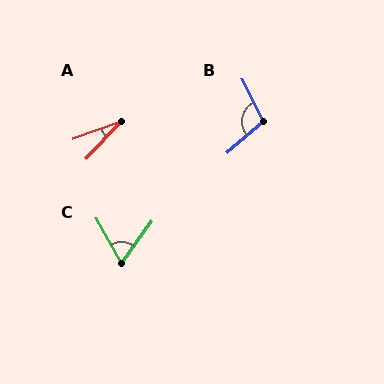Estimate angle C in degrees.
Approximately 65 degrees.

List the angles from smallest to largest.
A (27°), C (65°), B (104°).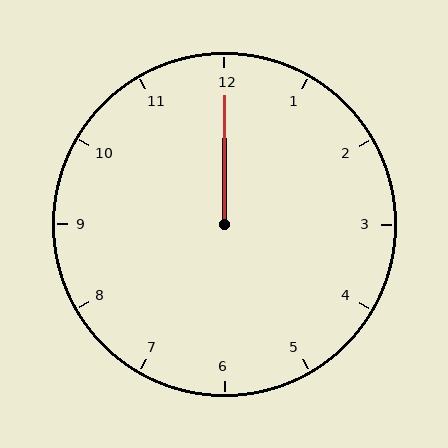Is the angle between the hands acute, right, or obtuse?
It is acute.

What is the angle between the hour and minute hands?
Approximately 0 degrees.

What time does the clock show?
12:00.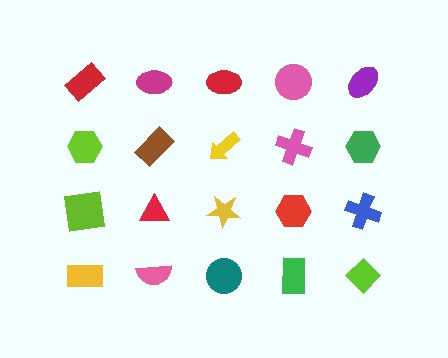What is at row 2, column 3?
A yellow arrow.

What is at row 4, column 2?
A pink semicircle.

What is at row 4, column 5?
A lime diamond.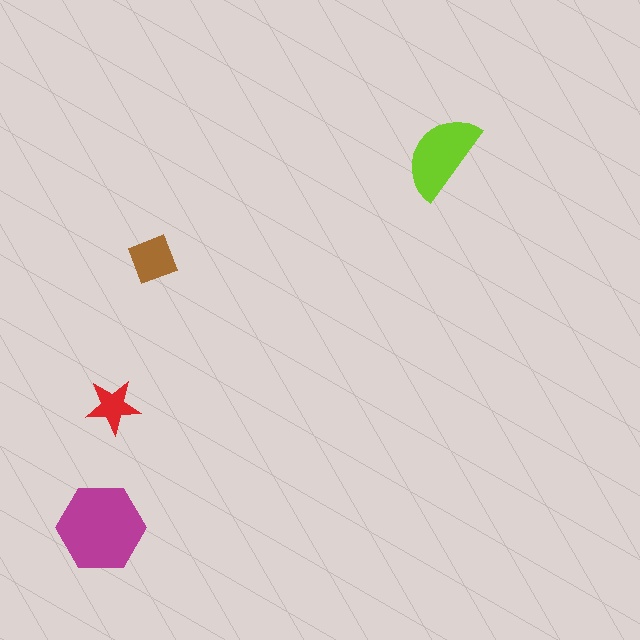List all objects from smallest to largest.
The red star, the brown square, the lime semicircle, the magenta hexagon.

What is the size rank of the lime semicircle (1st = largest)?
2nd.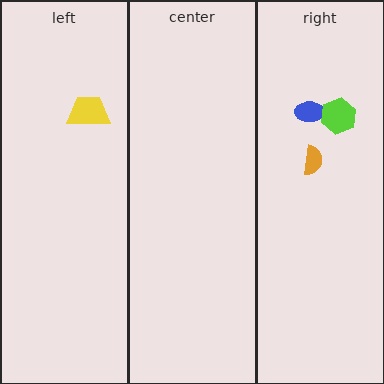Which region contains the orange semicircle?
The right region.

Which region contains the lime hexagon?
The right region.